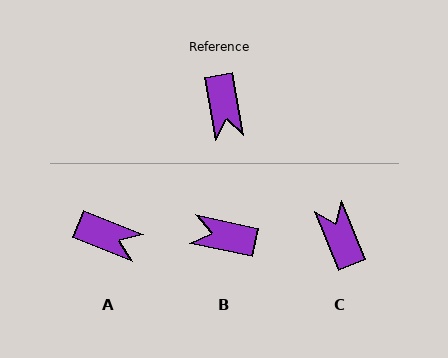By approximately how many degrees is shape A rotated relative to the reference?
Approximately 58 degrees counter-clockwise.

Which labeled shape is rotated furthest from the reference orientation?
C, about 168 degrees away.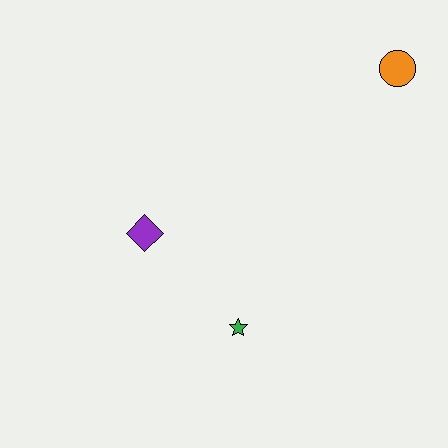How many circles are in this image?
There is 1 circle.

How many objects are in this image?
There are 3 objects.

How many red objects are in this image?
There are no red objects.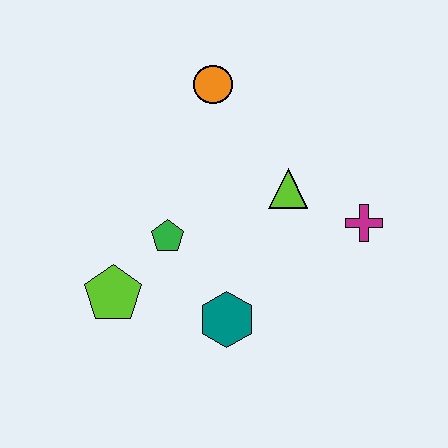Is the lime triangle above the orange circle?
No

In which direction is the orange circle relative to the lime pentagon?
The orange circle is above the lime pentagon.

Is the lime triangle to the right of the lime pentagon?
Yes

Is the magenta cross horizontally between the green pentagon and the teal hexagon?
No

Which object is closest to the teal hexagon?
The green pentagon is closest to the teal hexagon.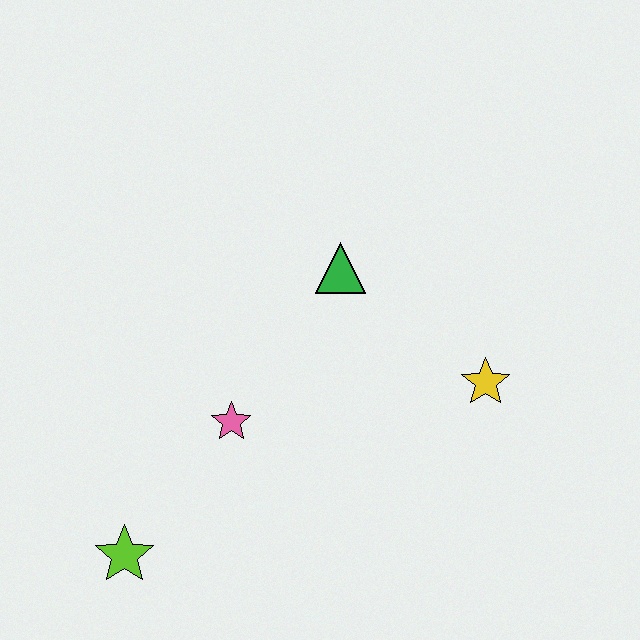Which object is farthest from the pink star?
The yellow star is farthest from the pink star.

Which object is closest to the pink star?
The lime star is closest to the pink star.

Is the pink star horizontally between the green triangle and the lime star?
Yes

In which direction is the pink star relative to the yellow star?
The pink star is to the left of the yellow star.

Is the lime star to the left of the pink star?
Yes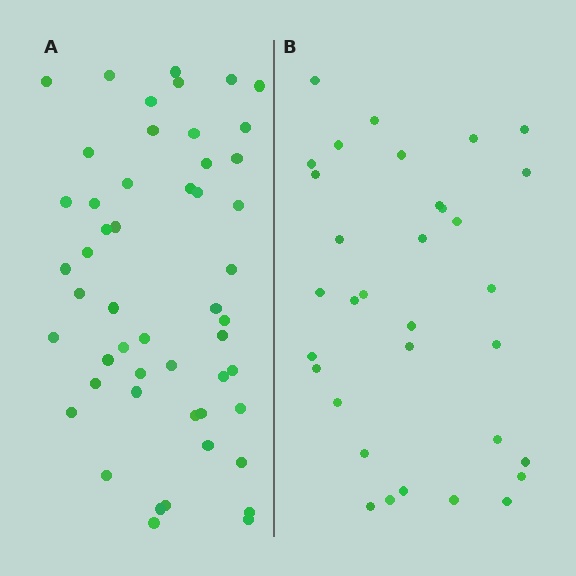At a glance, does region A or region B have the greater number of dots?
Region A (the left region) has more dots.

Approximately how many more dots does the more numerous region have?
Region A has approximately 20 more dots than region B.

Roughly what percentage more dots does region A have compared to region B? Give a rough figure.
About 55% more.